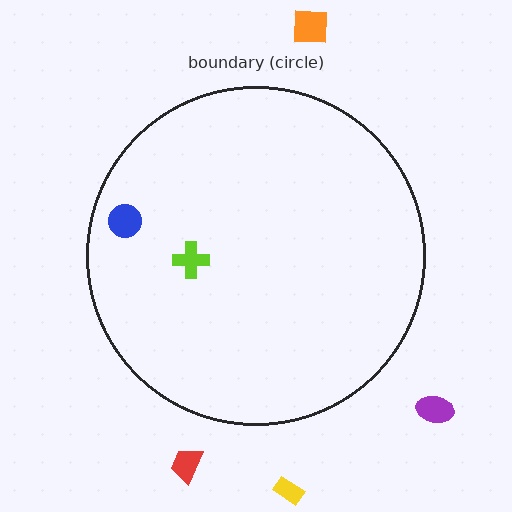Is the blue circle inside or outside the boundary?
Inside.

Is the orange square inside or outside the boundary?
Outside.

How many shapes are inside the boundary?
2 inside, 4 outside.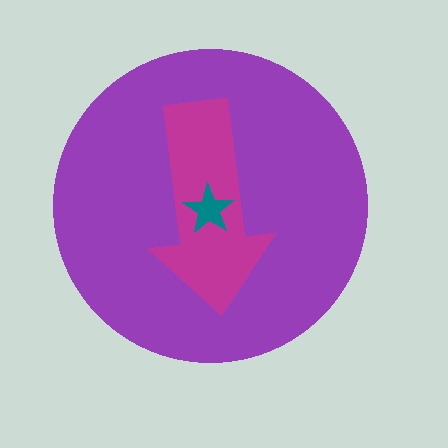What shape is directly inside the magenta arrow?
The teal star.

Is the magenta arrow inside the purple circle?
Yes.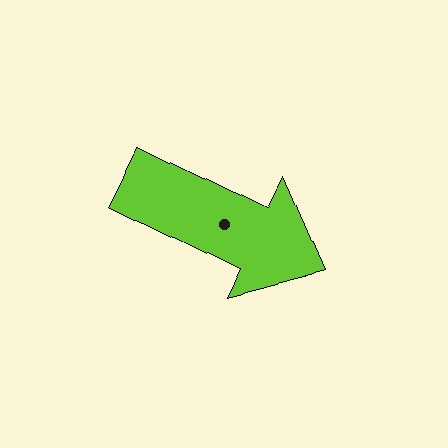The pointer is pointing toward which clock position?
Roughly 4 o'clock.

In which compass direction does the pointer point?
Southeast.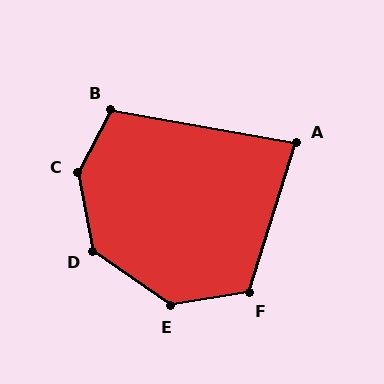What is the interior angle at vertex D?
Approximately 135 degrees (obtuse).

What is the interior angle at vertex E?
Approximately 135 degrees (obtuse).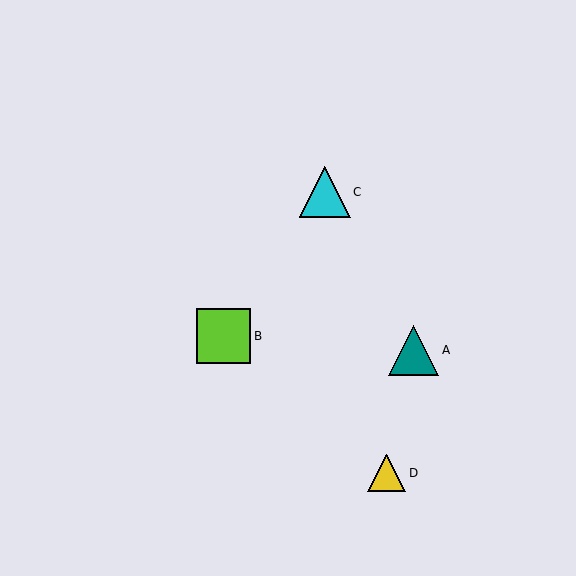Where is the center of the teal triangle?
The center of the teal triangle is at (414, 350).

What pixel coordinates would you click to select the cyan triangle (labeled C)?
Click at (325, 192) to select the cyan triangle C.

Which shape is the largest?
The lime square (labeled B) is the largest.